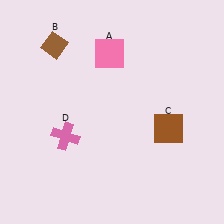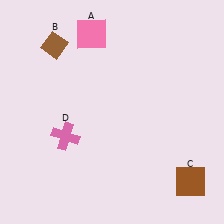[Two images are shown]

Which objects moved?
The objects that moved are: the pink square (A), the brown square (C).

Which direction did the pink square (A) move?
The pink square (A) moved up.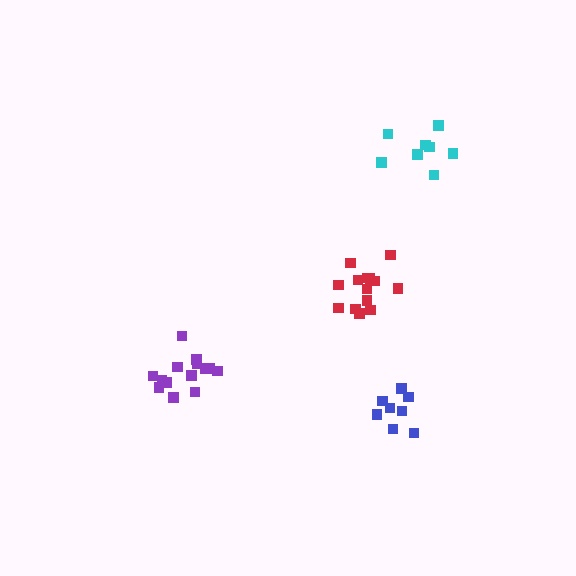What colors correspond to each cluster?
The clusters are colored: cyan, purple, red, blue.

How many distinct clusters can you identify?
There are 4 distinct clusters.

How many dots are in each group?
Group 1: 8 dots, Group 2: 14 dots, Group 3: 14 dots, Group 4: 8 dots (44 total).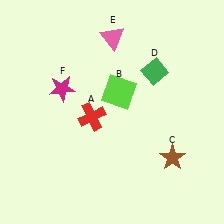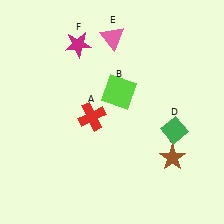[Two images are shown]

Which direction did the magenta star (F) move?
The magenta star (F) moved up.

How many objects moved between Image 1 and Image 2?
2 objects moved between the two images.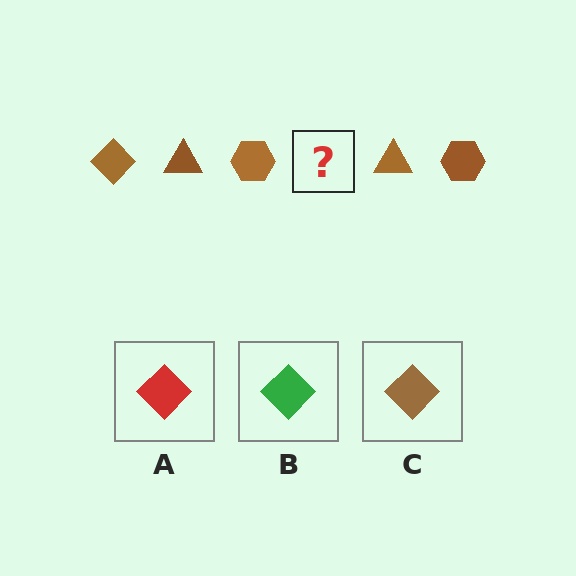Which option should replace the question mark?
Option C.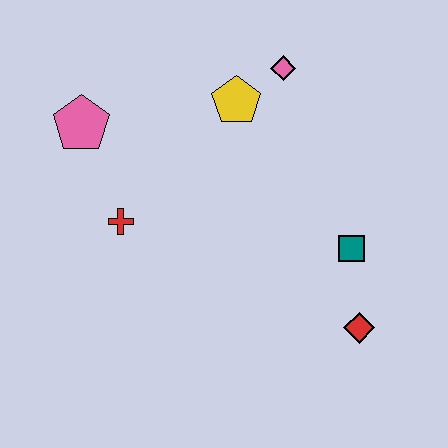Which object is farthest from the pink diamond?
The red diamond is farthest from the pink diamond.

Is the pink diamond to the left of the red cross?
No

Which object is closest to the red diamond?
The teal square is closest to the red diamond.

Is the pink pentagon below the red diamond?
No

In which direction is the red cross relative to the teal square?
The red cross is to the left of the teal square.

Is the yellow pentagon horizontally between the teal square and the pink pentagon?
Yes